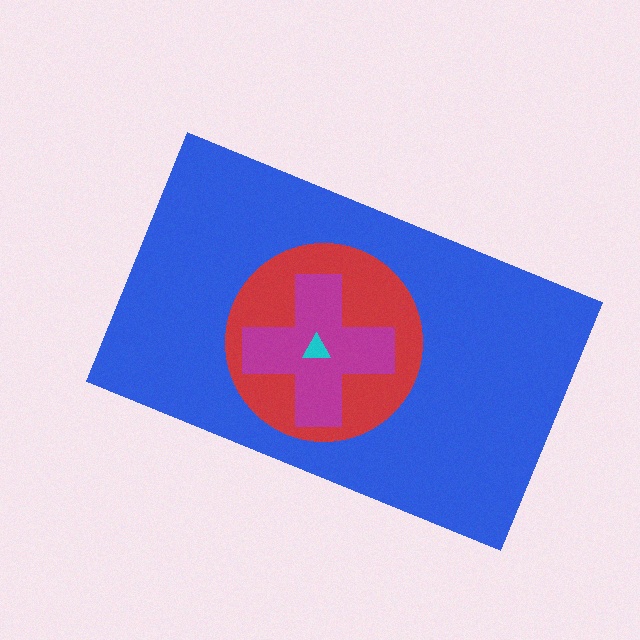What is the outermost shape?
The blue rectangle.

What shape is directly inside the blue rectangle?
The red circle.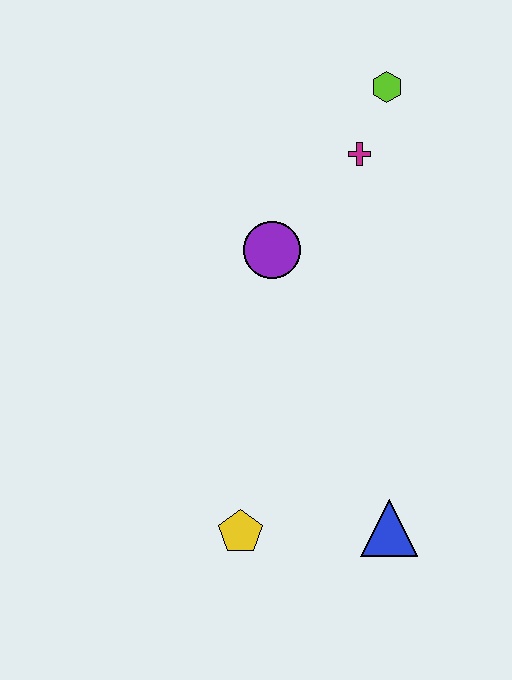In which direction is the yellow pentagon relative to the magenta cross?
The yellow pentagon is below the magenta cross.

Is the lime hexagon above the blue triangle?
Yes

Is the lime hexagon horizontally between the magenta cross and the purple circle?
No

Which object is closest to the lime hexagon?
The magenta cross is closest to the lime hexagon.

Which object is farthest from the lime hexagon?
The yellow pentagon is farthest from the lime hexagon.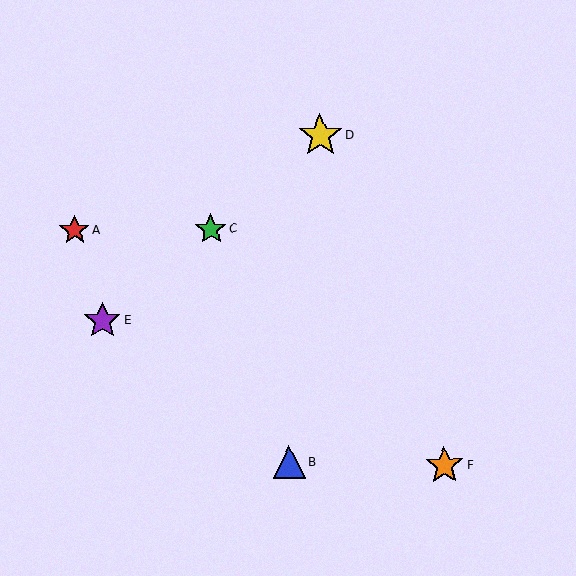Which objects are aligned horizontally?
Objects A, C are aligned horizontally.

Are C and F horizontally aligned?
No, C is at y≈229 and F is at y≈465.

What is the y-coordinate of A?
Object A is at y≈230.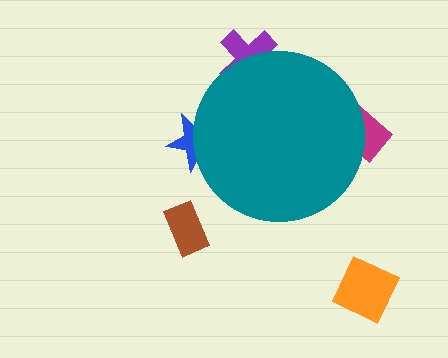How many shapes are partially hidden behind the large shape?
3 shapes are partially hidden.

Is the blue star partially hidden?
Yes, the blue star is partially hidden behind the teal circle.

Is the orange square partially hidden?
No, the orange square is fully visible.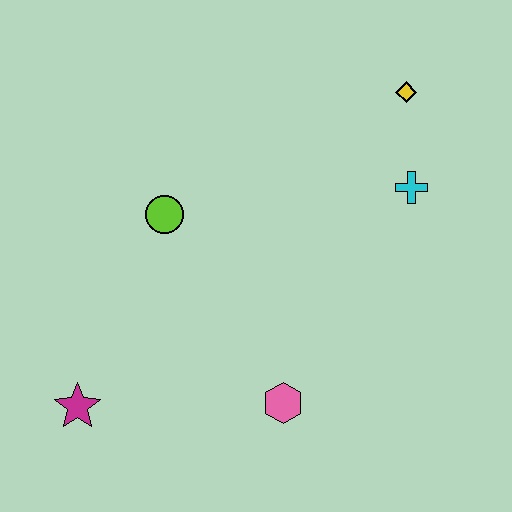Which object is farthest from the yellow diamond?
The magenta star is farthest from the yellow diamond.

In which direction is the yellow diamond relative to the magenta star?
The yellow diamond is to the right of the magenta star.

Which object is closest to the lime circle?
The magenta star is closest to the lime circle.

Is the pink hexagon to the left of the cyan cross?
Yes